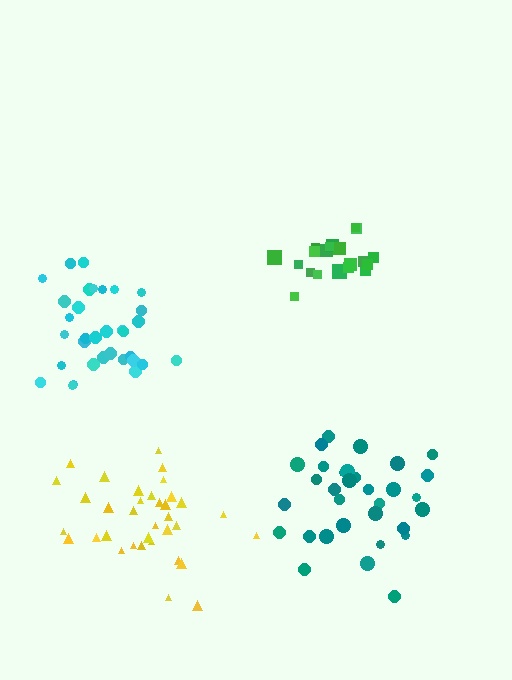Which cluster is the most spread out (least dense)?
Yellow.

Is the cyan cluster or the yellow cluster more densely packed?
Cyan.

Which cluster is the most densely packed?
Green.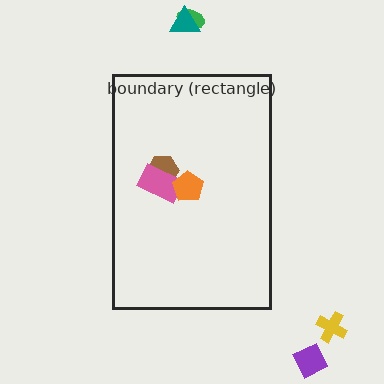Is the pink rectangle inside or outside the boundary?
Inside.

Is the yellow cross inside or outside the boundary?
Outside.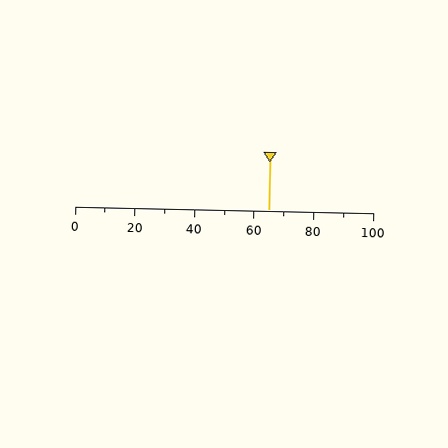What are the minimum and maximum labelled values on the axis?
The axis runs from 0 to 100.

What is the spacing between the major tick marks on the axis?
The major ticks are spaced 20 apart.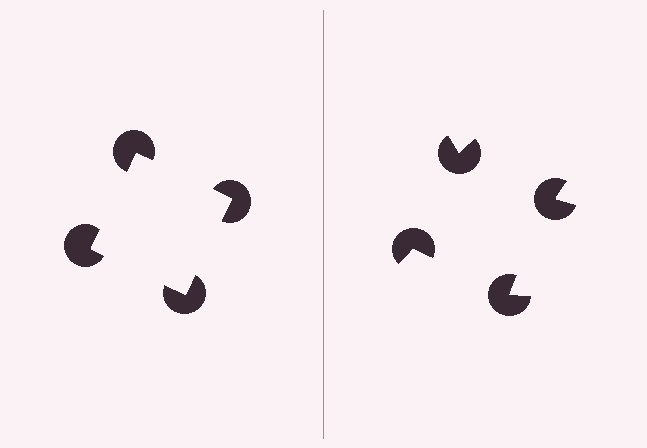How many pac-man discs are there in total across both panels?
8 — 4 on each side.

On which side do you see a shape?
An illusory square appears on the left side. On the right side the wedge cuts are rotated, so no coherent shape forms.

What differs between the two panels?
The pac-man discs are positioned identically on both sides; only the wedge orientations differ. On the left they align to a square; on the right they are misaligned.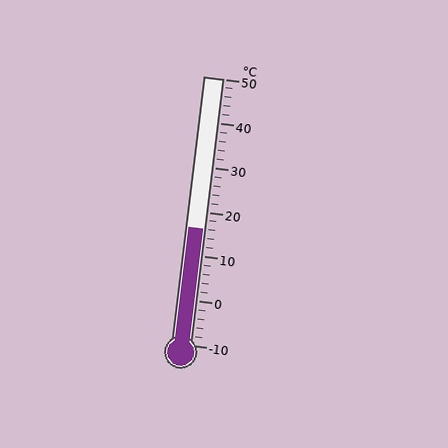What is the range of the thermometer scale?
The thermometer scale ranges from -10°C to 50°C.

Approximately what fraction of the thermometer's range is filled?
The thermometer is filled to approximately 45% of its range.